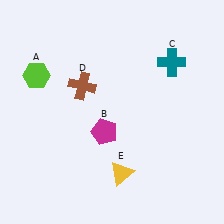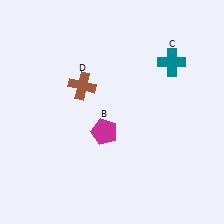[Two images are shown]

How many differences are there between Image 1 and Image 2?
There are 2 differences between the two images.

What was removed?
The yellow triangle (E), the lime hexagon (A) were removed in Image 2.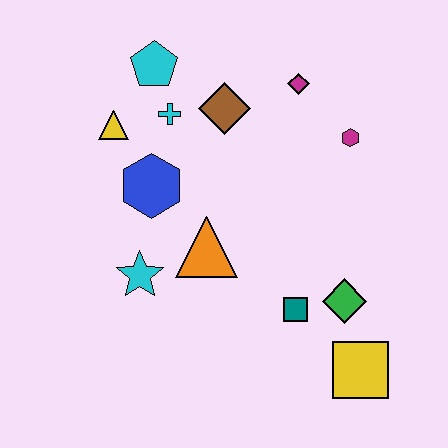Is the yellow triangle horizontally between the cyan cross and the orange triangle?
No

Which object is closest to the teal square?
The green diamond is closest to the teal square.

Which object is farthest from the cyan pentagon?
The yellow square is farthest from the cyan pentagon.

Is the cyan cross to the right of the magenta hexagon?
No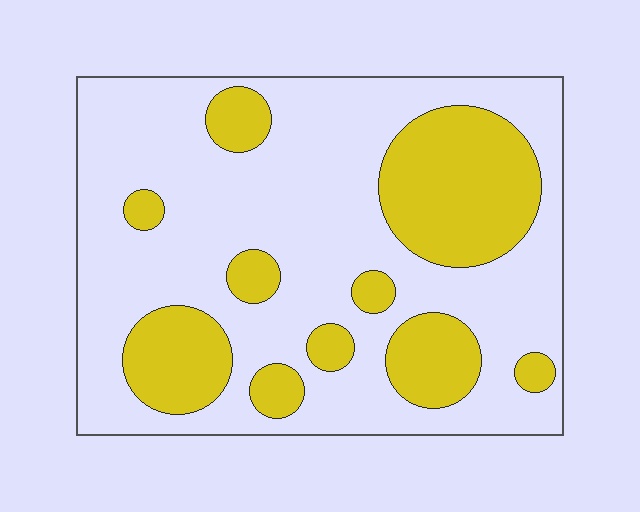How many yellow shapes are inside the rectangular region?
10.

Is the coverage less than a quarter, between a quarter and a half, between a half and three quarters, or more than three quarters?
Between a quarter and a half.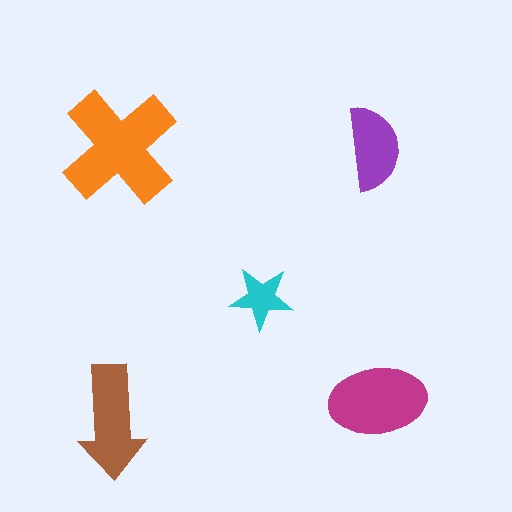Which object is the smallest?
The cyan star.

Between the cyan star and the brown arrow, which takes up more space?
The brown arrow.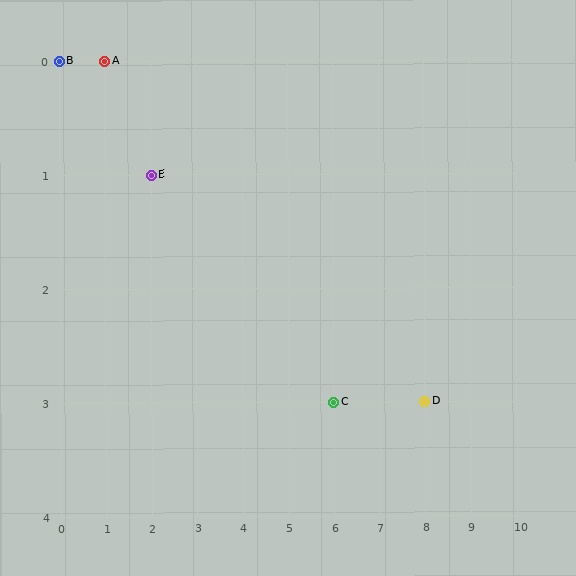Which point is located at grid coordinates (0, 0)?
Point B is at (0, 0).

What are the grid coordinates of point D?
Point D is at grid coordinates (8, 3).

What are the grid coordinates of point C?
Point C is at grid coordinates (6, 3).